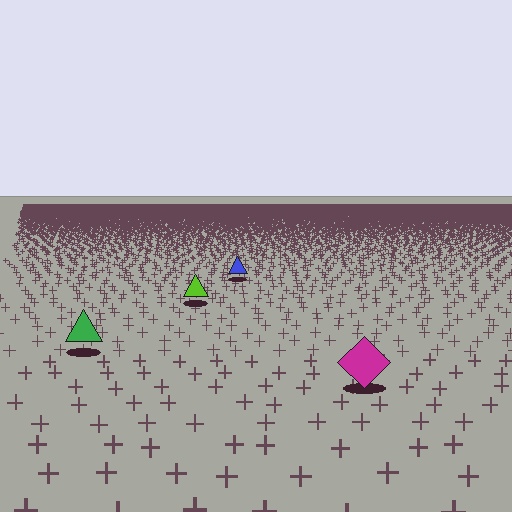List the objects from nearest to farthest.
From nearest to farthest: the magenta diamond, the green triangle, the lime triangle, the blue triangle.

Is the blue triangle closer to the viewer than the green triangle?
No. The green triangle is closer — you can tell from the texture gradient: the ground texture is coarser near it.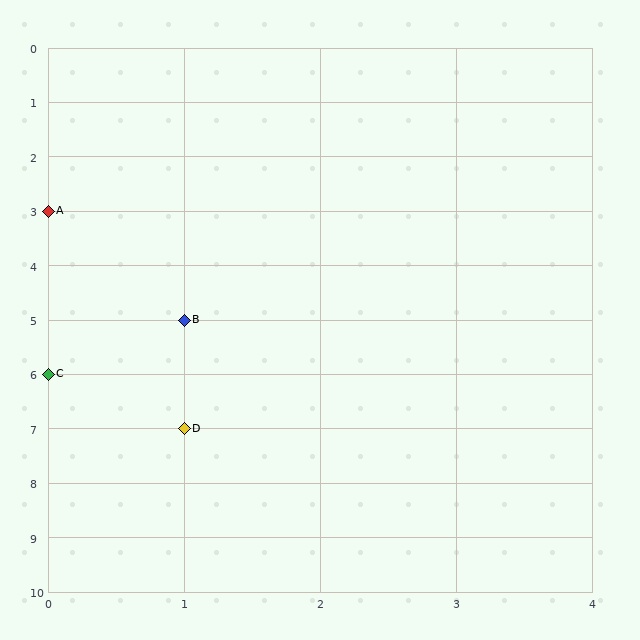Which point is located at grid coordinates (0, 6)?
Point C is at (0, 6).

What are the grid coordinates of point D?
Point D is at grid coordinates (1, 7).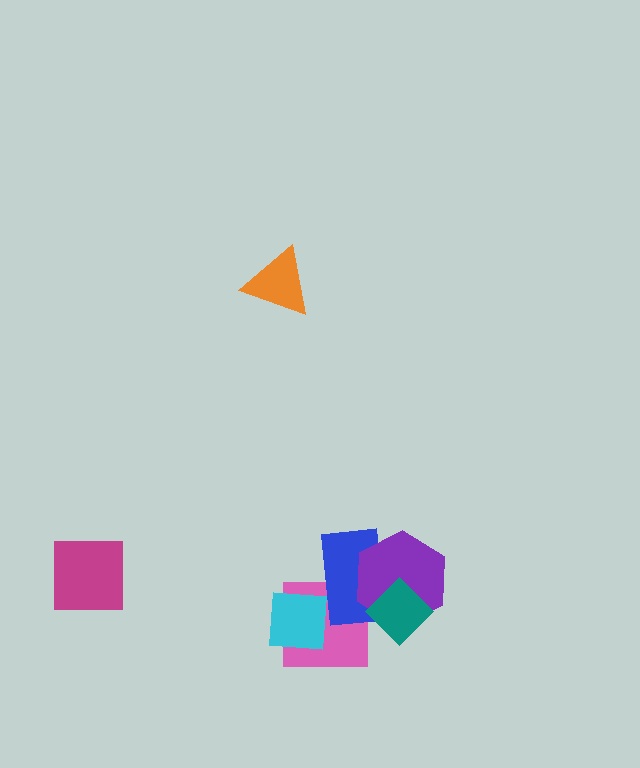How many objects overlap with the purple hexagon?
2 objects overlap with the purple hexagon.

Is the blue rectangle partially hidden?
Yes, it is partially covered by another shape.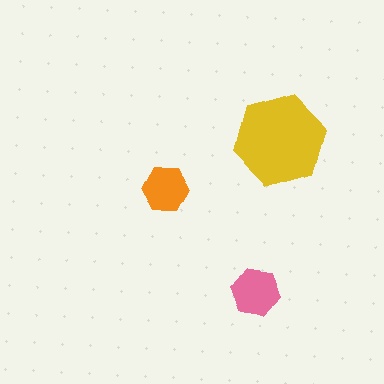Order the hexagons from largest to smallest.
the yellow one, the pink one, the orange one.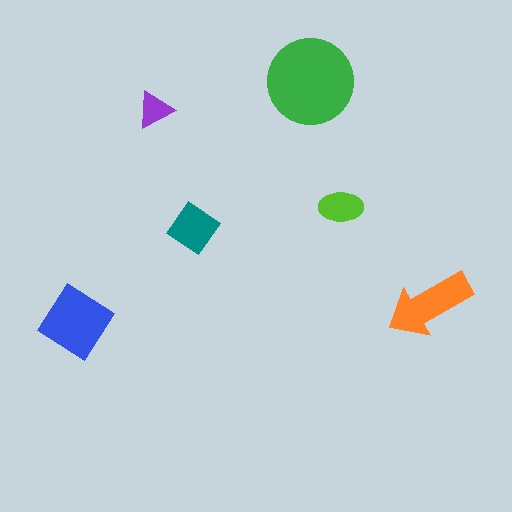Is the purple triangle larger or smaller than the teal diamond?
Smaller.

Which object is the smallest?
The purple triangle.